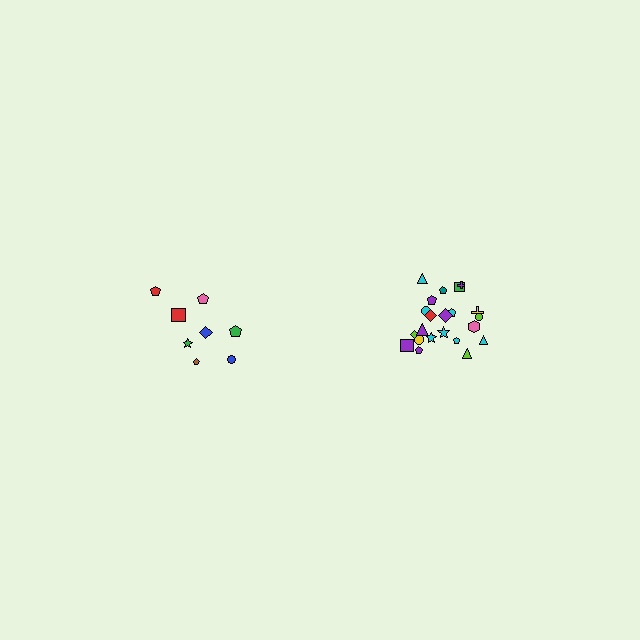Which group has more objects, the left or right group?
The right group.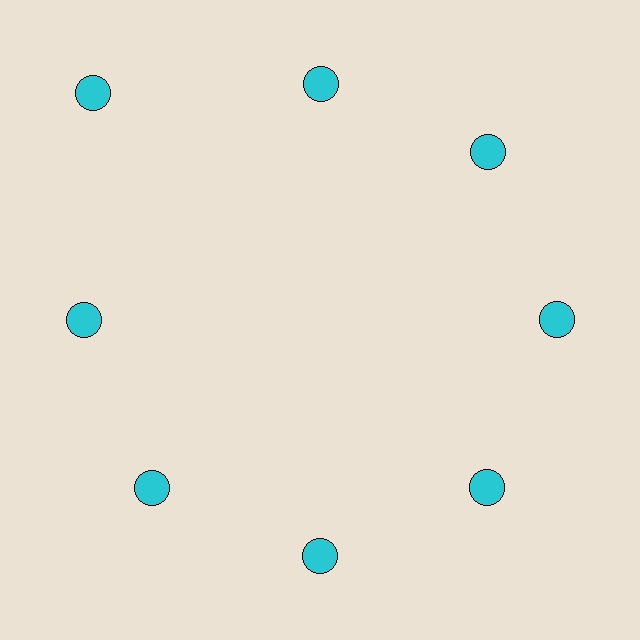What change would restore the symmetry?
The symmetry would be restored by moving it inward, back onto the ring so that all 8 circles sit at equal angles and equal distance from the center.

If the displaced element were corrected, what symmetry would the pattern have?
It would have 8-fold rotational symmetry — the pattern would map onto itself every 45 degrees.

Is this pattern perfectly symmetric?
No. The 8 cyan circles are arranged in a ring, but one element near the 10 o'clock position is pushed outward from the center, breaking the 8-fold rotational symmetry.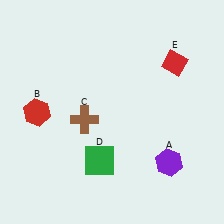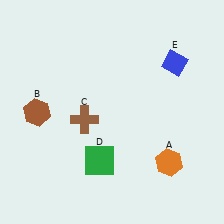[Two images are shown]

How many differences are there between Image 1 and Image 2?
There are 3 differences between the two images.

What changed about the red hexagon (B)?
In Image 1, B is red. In Image 2, it changed to brown.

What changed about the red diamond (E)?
In Image 1, E is red. In Image 2, it changed to blue.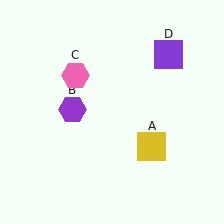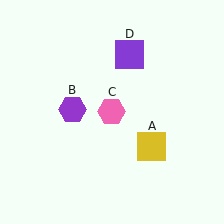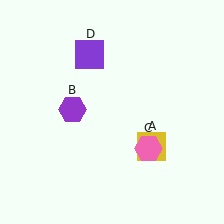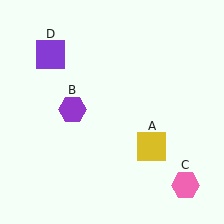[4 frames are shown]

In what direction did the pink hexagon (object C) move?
The pink hexagon (object C) moved down and to the right.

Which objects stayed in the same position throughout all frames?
Yellow square (object A) and purple hexagon (object B) remained stationary.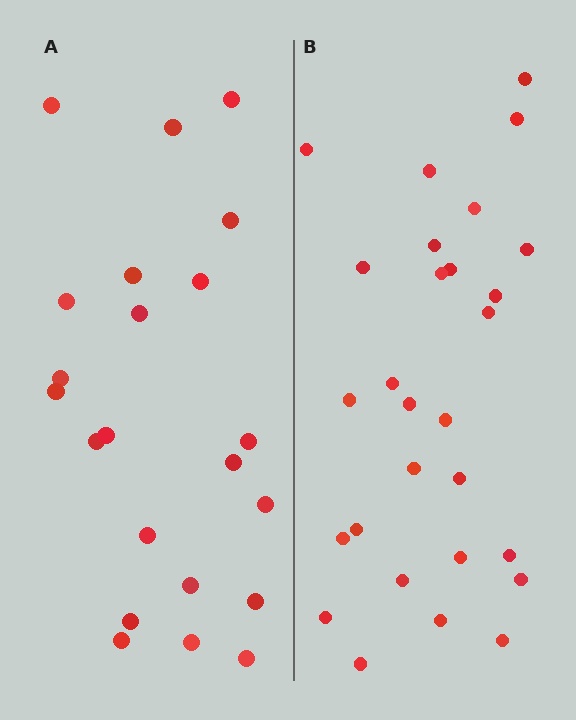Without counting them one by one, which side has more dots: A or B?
Region B (the right region) has more dots.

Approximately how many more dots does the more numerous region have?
Region B has about 6 more dots than region A.